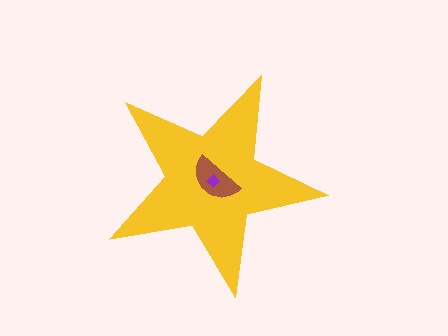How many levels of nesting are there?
3.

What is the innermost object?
The purple diamond.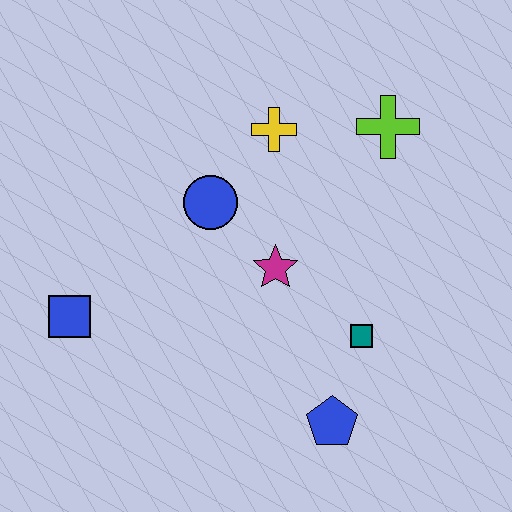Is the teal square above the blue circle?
No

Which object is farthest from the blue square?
The lime cross is farthest from the blue square.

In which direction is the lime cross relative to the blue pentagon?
The lime cross is above the blue pentagon.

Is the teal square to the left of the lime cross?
Yes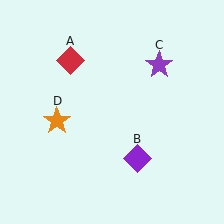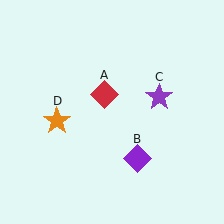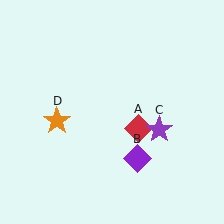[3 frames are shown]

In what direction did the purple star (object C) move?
The purple star (object C) moved down.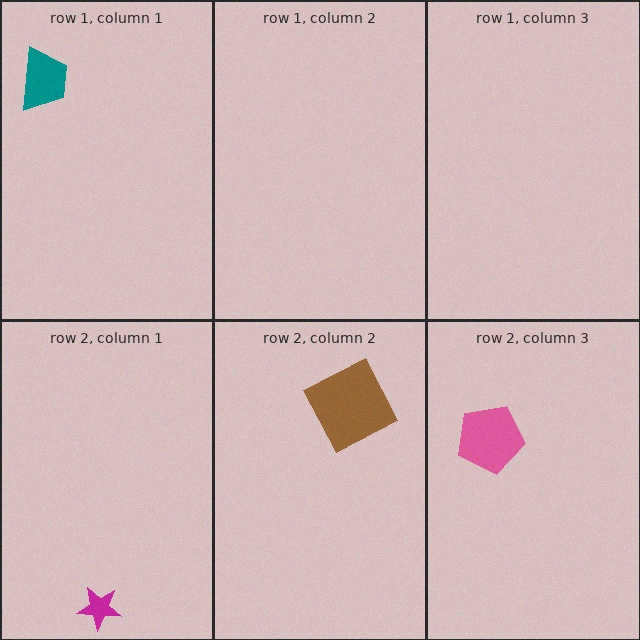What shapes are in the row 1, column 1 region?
The teal trapezoid.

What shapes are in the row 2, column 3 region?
The pink pentagon.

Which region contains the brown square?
The row 2, column 2 region.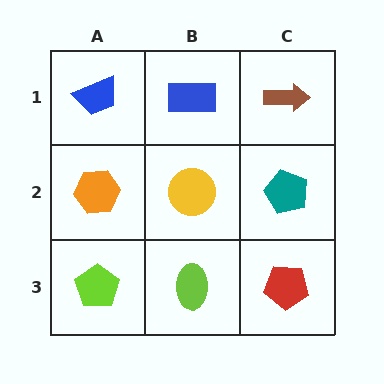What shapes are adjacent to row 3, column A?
An orange hexagon (row 2, column A), a lime ellipse (row 3, column B).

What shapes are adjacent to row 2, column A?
A blue trapezoid (row 1, column A), a lime pentagon (row 3, column A), a yellow circle (row 2, column B).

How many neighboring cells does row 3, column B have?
3.